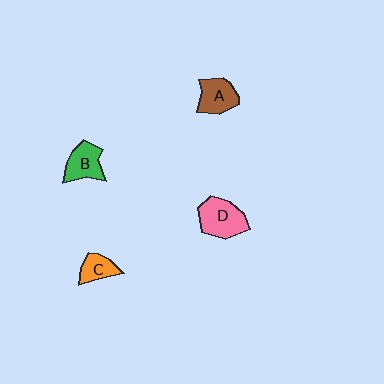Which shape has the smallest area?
Shape C (orange).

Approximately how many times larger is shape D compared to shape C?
Approximately 1.8 times.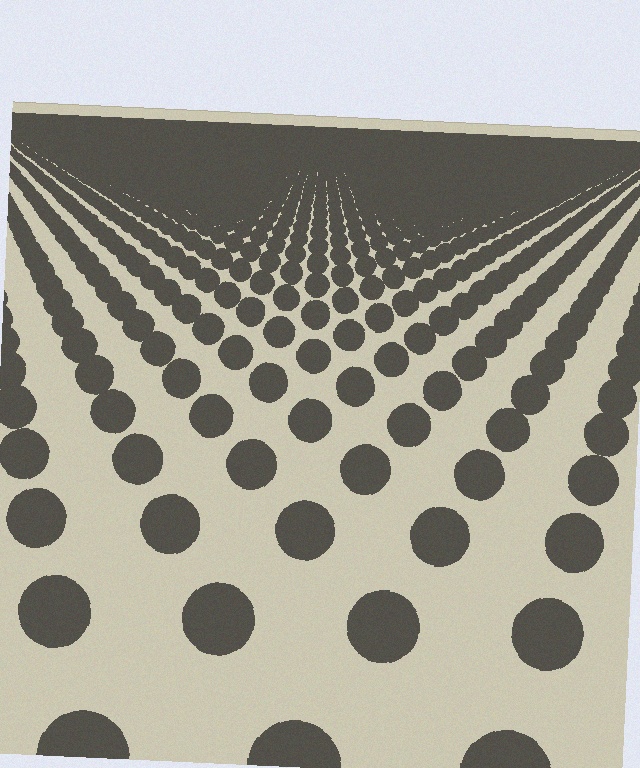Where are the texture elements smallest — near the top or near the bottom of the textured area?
Near the top.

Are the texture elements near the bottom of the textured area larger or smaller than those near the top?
Larger. Near the bottom, elements are closer to the viewer and appear at a bigger on-screen size.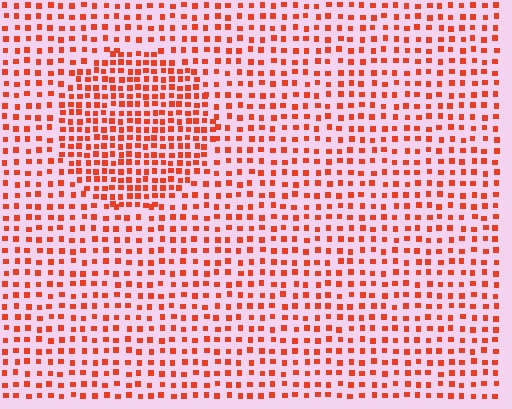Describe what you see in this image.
The image contains small red elements arranged at two different densities. A circle-shaped region is visible where the elements are more densely packed than the surrounding area.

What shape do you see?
I see a circle.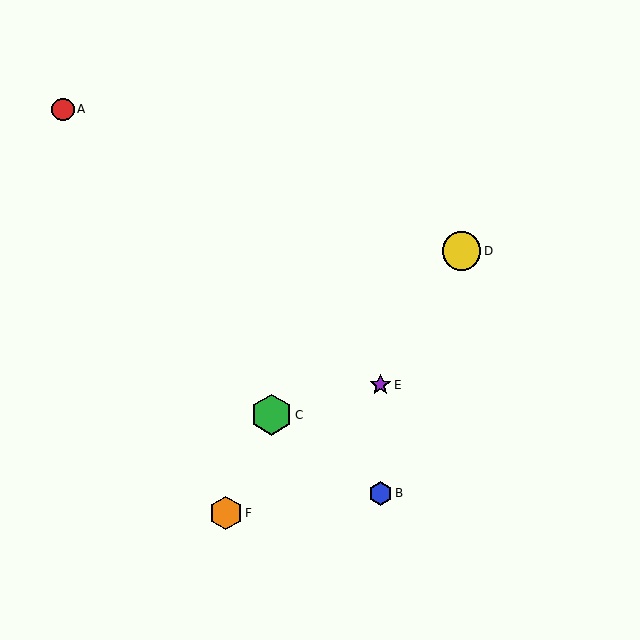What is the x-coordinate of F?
Object F is at x≈226.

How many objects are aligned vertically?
2 objects (B, E) are aligned vertically.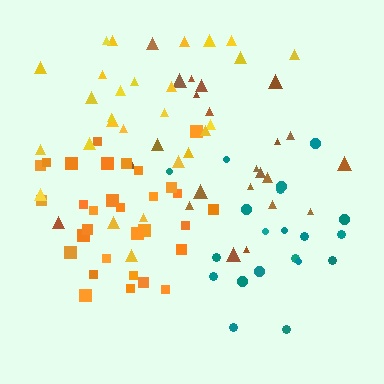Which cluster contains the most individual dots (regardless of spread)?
Orange (31).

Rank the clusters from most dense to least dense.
orange, teal, brown, yellow.